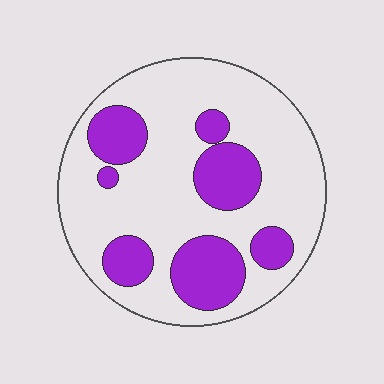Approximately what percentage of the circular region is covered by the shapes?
Approximately 30%.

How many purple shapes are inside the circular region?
7.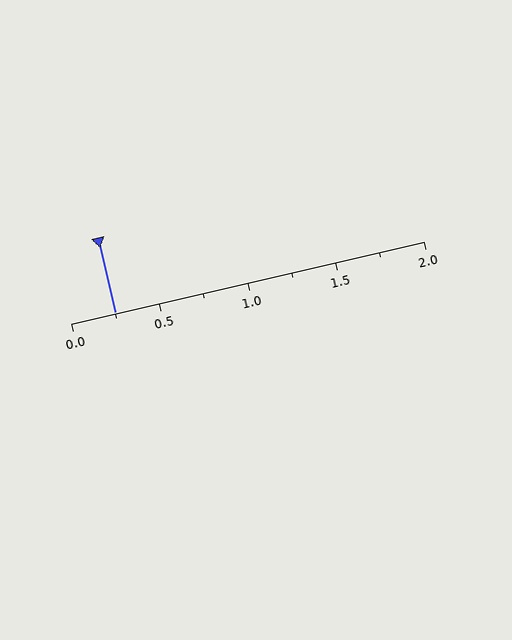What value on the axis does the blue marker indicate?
The marker indicates approximately 0.25.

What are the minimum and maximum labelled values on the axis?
The axis runs from 0.0 to 2.0.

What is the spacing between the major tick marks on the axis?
The major ticks are spaced 0.5 apart.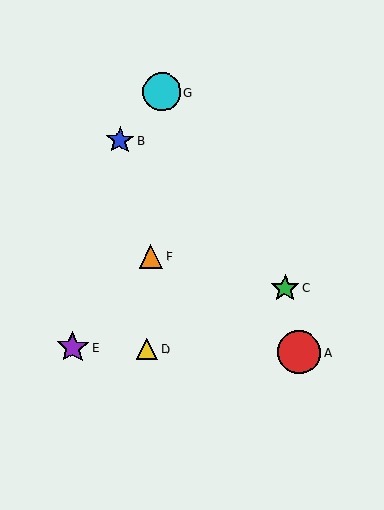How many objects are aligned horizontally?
3 objects (A, D, E) are aligned horizontally.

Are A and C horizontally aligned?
No, A is at y≈352 and C is at y≈288.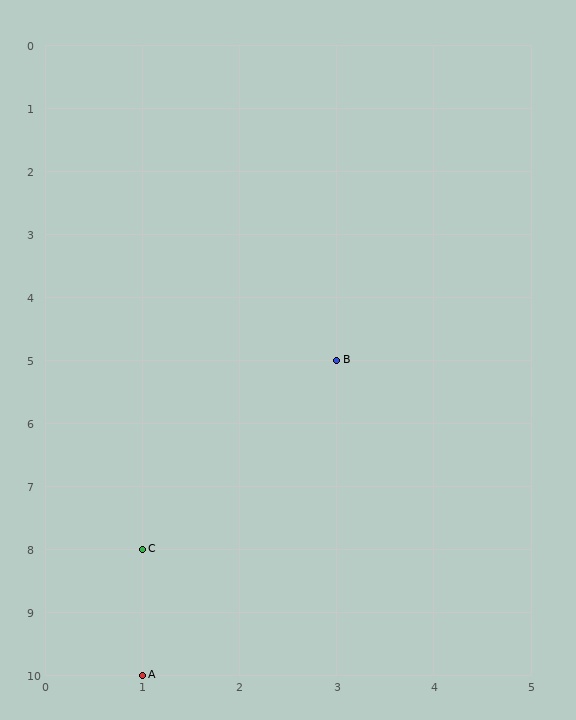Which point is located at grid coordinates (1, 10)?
Point A is at (1, 10).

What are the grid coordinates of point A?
Point A is at grid coordinates (1, 10).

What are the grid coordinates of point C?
Point C is at grid coordinates (1, 8).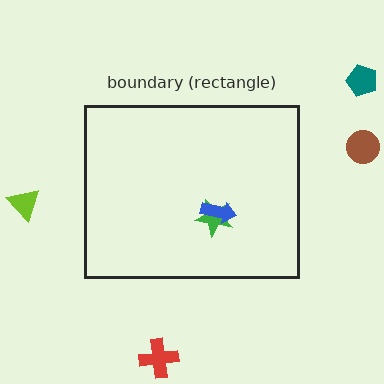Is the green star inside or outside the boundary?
Inside.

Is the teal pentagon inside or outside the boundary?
Outside.